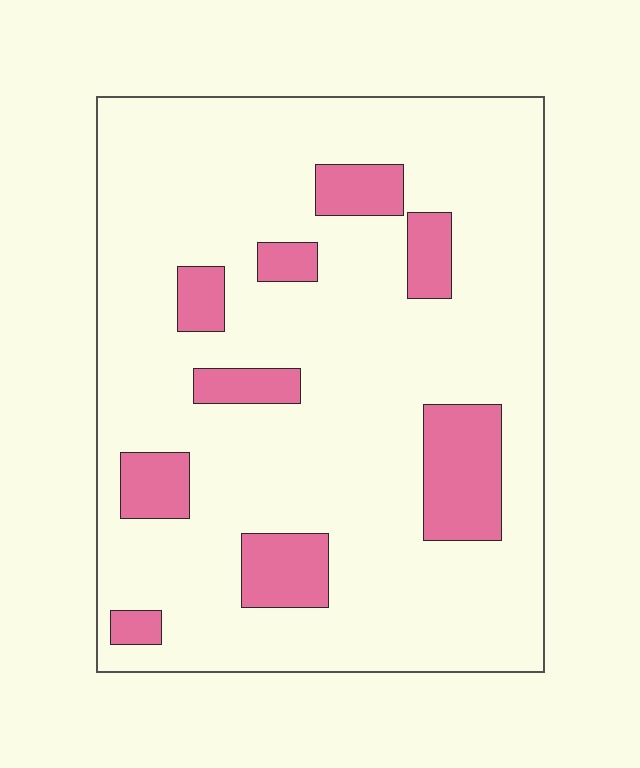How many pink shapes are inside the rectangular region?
9.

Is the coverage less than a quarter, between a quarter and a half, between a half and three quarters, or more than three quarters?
Less than a quarter.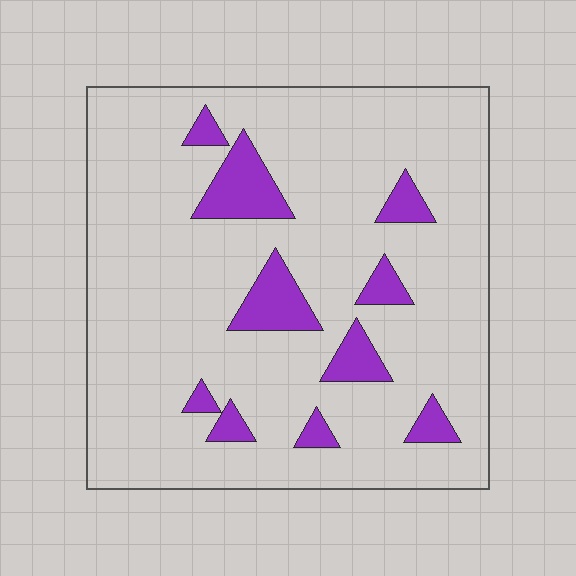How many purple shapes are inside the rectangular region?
10.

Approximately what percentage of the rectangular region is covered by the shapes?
Approximately 10%.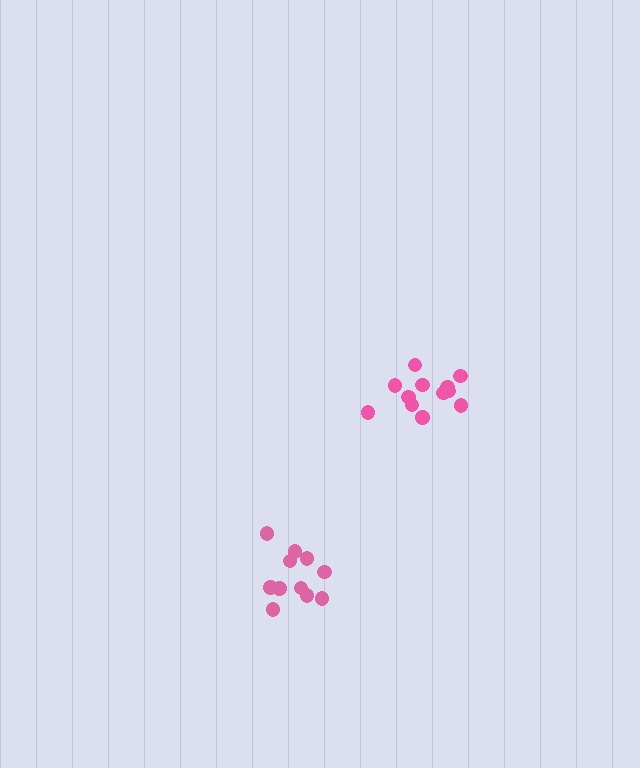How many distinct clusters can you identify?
There are 2 distinct clusters.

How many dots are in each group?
Group 1: 11 dots, Group 2: 12 dots (23 total).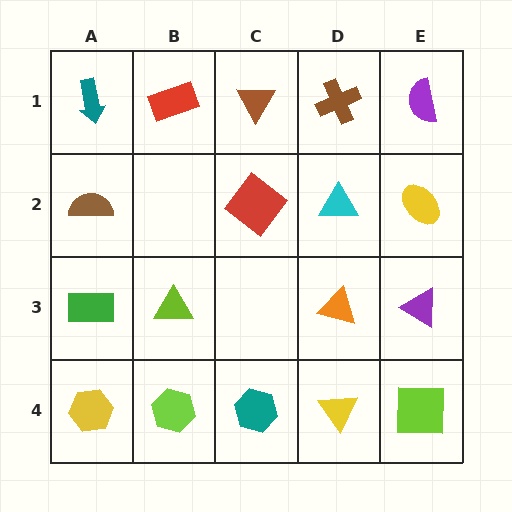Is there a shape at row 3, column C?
No, that cell is empty.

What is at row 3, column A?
A green rectangle.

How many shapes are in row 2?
4 shapes.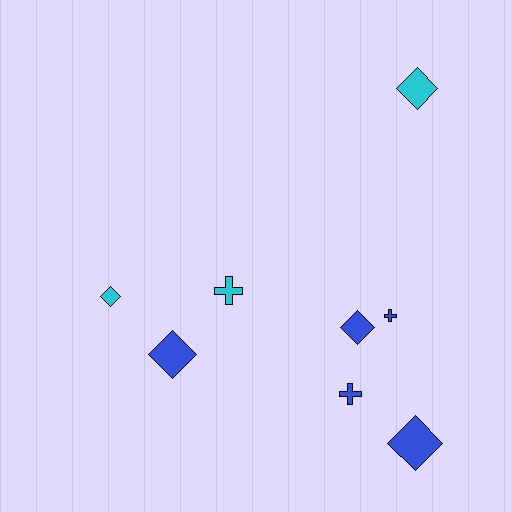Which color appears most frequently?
Blue, with 5 objects.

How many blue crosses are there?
There are 2 blue crosses.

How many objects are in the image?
There are 8 objects.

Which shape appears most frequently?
Diamond, with 5 objects.